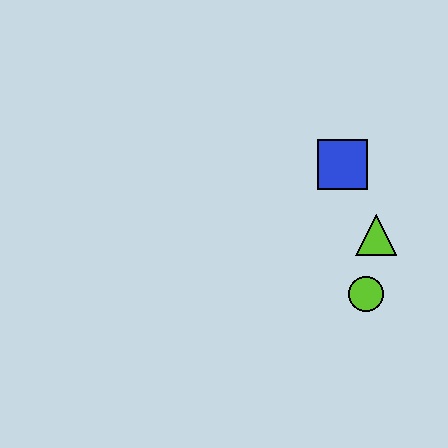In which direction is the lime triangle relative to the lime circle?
The lime triangle is above the lime circle.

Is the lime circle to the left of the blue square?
No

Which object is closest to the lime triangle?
The lime circle is closest to the lime triangle.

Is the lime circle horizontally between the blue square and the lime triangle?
Yes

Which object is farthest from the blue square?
The lime circle is farthest from the blue square.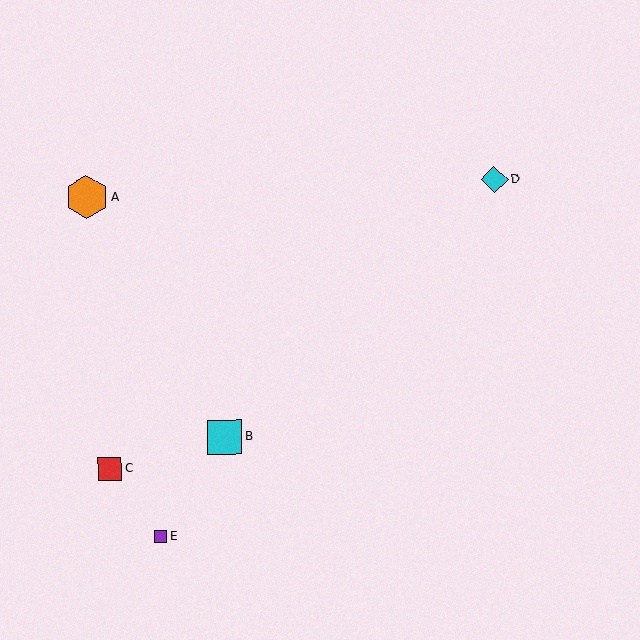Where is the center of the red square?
The center of the red square is at (110, 469).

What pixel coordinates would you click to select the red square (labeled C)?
Click at (110, 469) to select the red square C.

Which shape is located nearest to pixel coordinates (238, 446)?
The cyan square (labeled B) at (225, 437) is nearest to that location.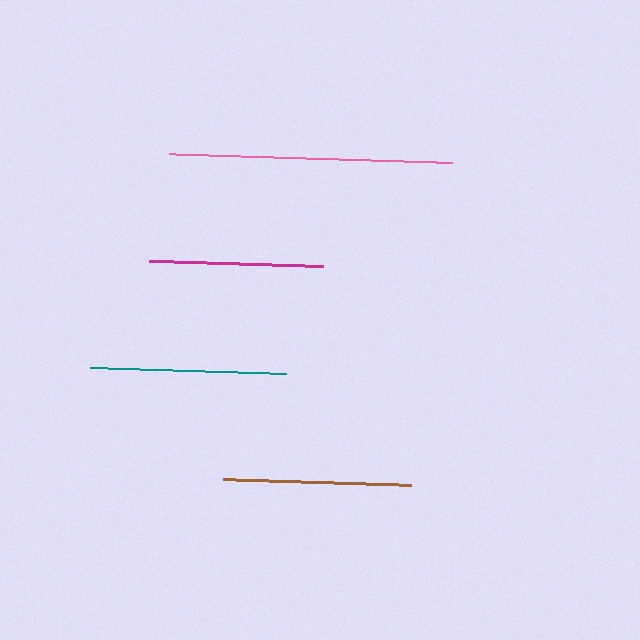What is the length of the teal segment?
The teal segment is approximately 196 pixels long.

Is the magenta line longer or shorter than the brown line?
The brown line is longer than the magenta line.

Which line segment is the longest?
The pink line is the longest at approximately 283 pixels.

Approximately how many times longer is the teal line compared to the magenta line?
The teal line is approximately 1.1 times the length of the magenta line.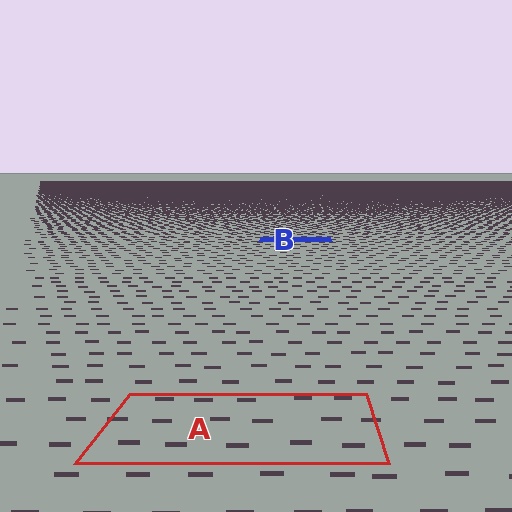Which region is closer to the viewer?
Region A is closer. The texture elements there are larger and more spread out.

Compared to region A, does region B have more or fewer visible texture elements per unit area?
Region B has more texture elements per unit area — they are packed more densely because it is farther away.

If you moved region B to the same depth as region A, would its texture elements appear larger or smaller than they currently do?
They would appear larger. At a closer depth, the same texture elements are projected at a bigger on-screen size.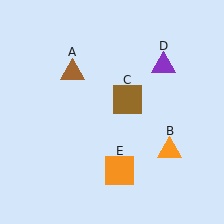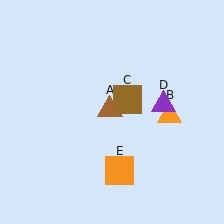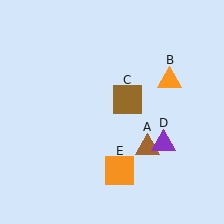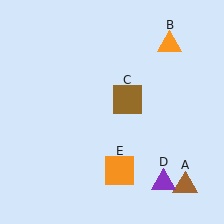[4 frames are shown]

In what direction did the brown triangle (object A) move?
The brown triangle (object A) moved down and to the right.